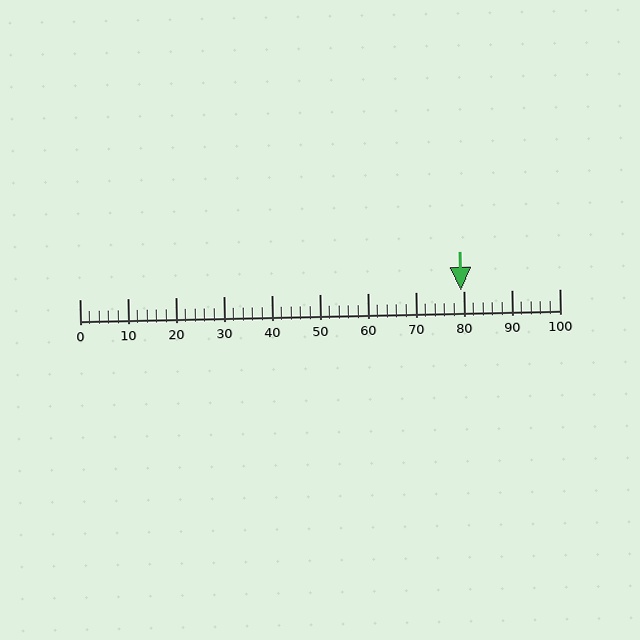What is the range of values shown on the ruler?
The ruler shows values from 0 to 100.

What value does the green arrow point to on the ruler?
The green arrow points to approximately 79.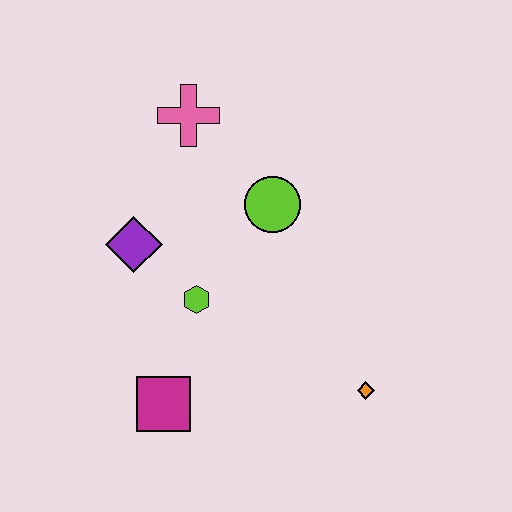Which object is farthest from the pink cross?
The orange diamond is farthest from the pink cross.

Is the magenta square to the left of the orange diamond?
Yes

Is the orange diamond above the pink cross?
No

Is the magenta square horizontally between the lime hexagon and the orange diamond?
No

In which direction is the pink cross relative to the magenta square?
The pink cross is above the magenta square.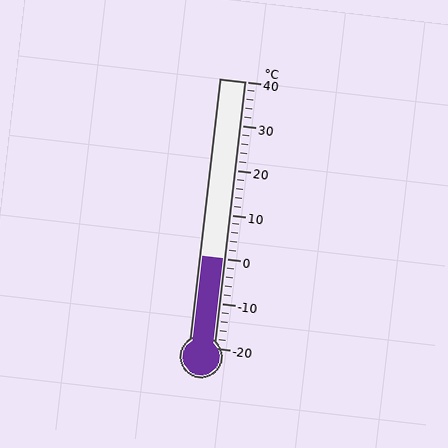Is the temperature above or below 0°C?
The temperature is at 0°C.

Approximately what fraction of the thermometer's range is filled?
The thermometer is filled to approximately 35% of its range.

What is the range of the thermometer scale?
The thermometer scale ranges from -20°C to 40°C.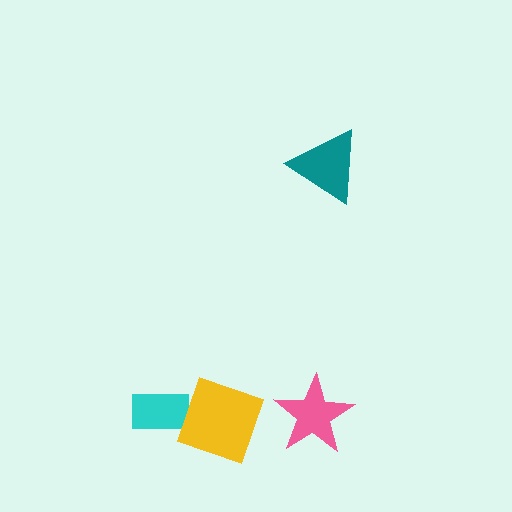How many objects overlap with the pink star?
0 objects overlap with the pink star.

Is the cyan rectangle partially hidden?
Yes, it is partially covered by another shape.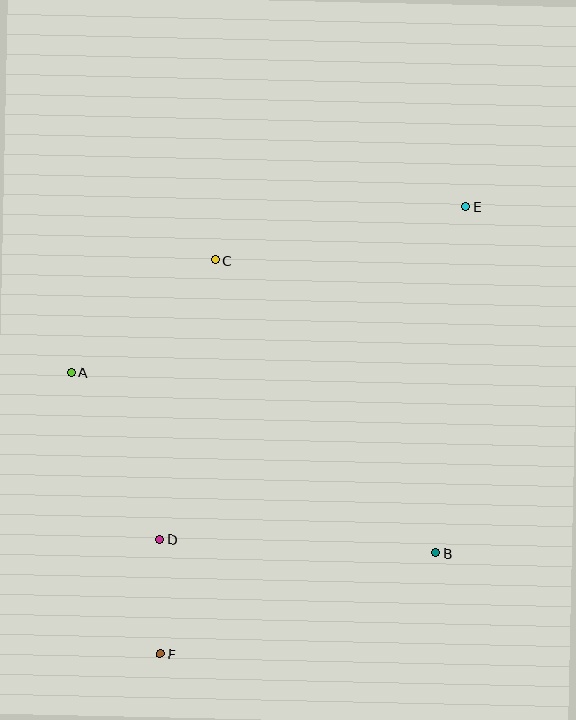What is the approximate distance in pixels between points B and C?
The distance between B and C is approximately 367 pixels.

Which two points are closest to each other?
Points D and F are closest to each other.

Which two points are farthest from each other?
Points E and F are farthest from each other.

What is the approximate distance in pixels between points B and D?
The distance between B and D is approximately 276 pixels.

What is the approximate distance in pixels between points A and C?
The distance between A and C is approximately 183 pixels.